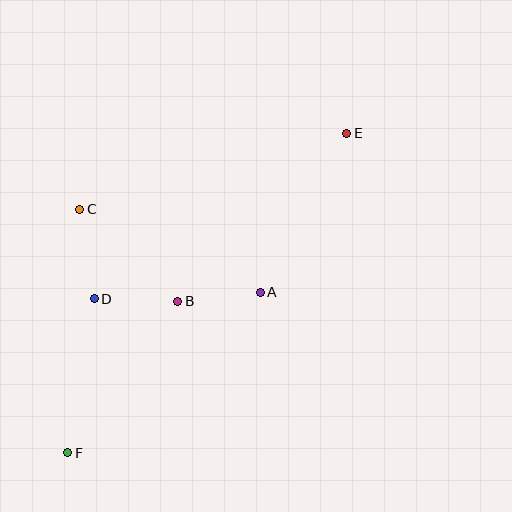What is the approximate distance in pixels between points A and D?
The distance between A and D is approximately 166 pixels.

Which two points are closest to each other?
Points A and B are closest to each other.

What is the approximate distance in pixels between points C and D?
The distance between C and D is approximately 91 pixels.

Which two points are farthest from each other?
Points E and F are farthest from each other.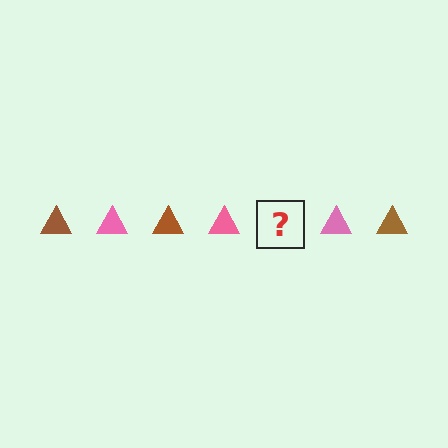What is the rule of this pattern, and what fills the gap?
The rule is that the pattern cycles through brown, pink triangles. The gap should be filled with a brown triangle.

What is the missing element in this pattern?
The missing element is a brown triangle.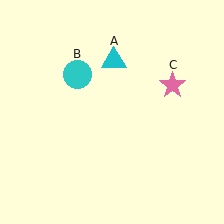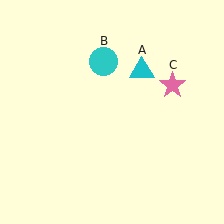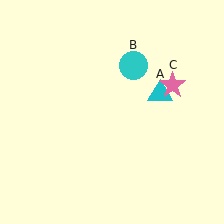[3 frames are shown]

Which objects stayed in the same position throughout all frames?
Pink star (object C) remained stationary.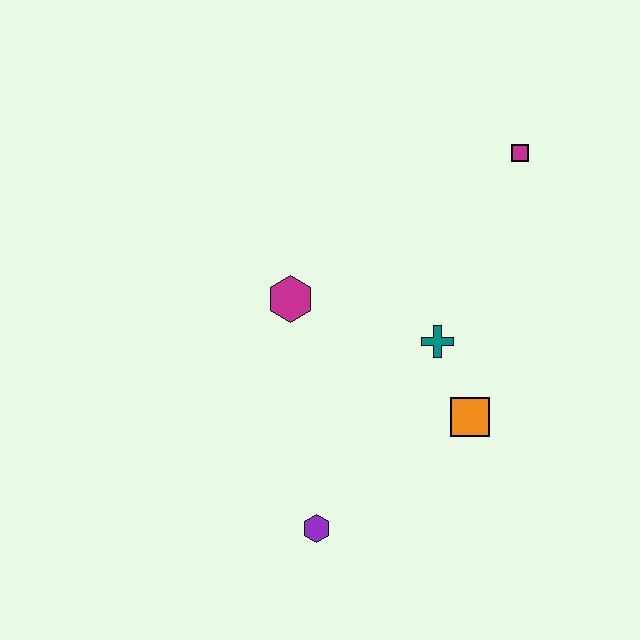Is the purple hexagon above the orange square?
No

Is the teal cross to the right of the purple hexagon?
Yes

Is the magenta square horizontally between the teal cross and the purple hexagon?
No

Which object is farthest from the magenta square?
The purple hexagon is farthest from the magenta square.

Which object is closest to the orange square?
The teal cross is closest to the orange square.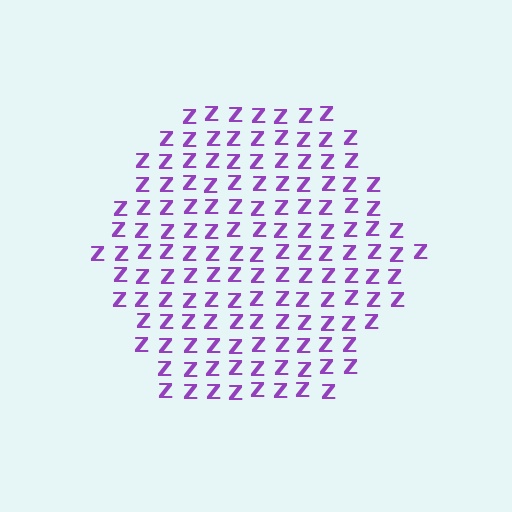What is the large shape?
The large shape is a hexagon.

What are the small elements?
The small elements are letter Z's.